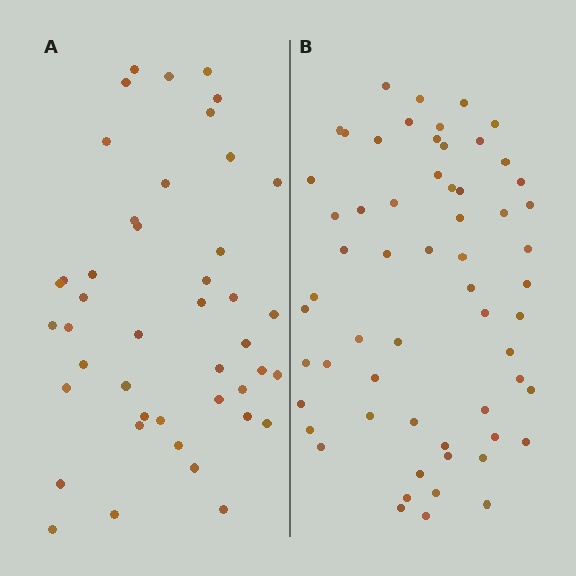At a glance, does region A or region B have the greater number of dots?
Region B (the right region) has more dots.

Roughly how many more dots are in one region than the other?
Region B has approximately 15 more dots than region A.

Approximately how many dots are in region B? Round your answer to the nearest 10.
About 60 dots.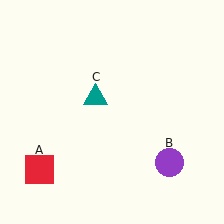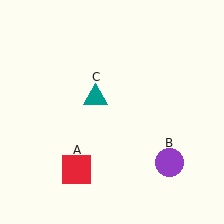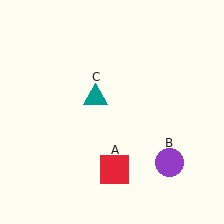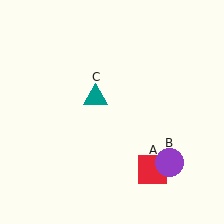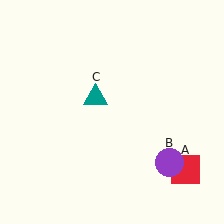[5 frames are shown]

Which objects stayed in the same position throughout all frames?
Purple circle (object B) and teal triangle (object C) remained stationary.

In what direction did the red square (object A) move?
The red square (object A) moved right.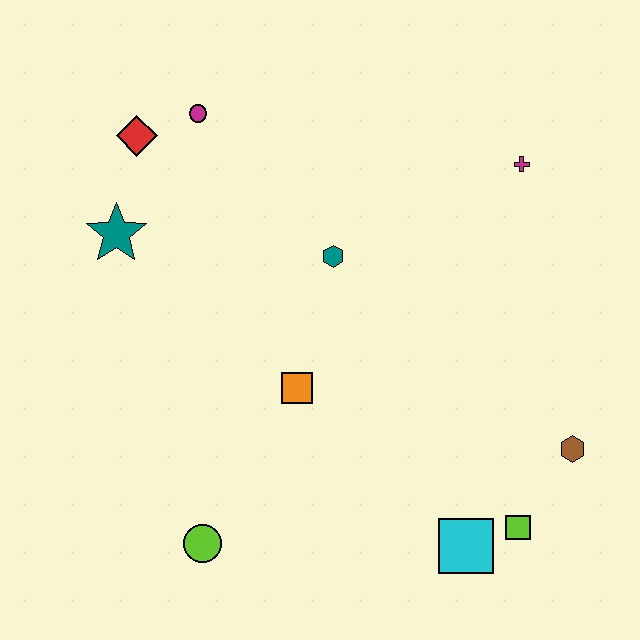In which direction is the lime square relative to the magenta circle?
The lime square is below the magenta circle.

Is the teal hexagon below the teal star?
Yes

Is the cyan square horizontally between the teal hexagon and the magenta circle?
No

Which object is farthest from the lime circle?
The magenta cross is farthest from the lime circle.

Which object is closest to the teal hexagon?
The orange square is closest to the teal hexagon.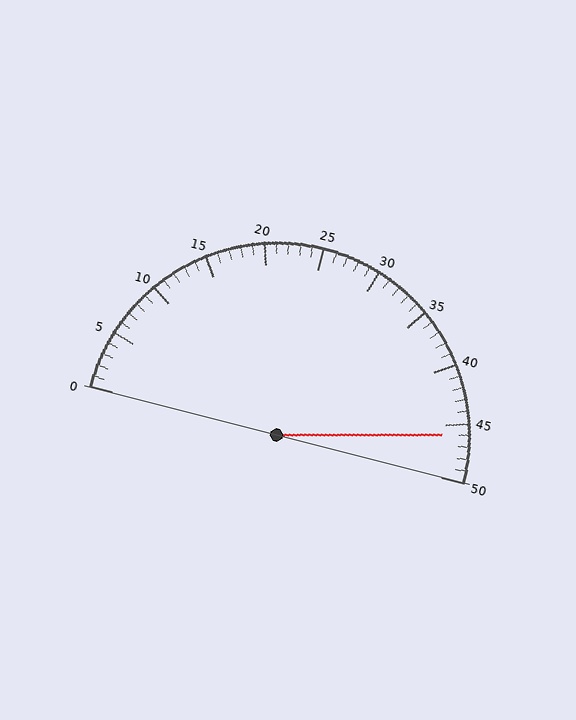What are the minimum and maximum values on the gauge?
The gauge ranges from 0 to 50.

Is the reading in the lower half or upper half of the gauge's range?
The reading is in the upper half of the range (0 to 50).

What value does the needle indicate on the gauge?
The needle indicates approximately 46.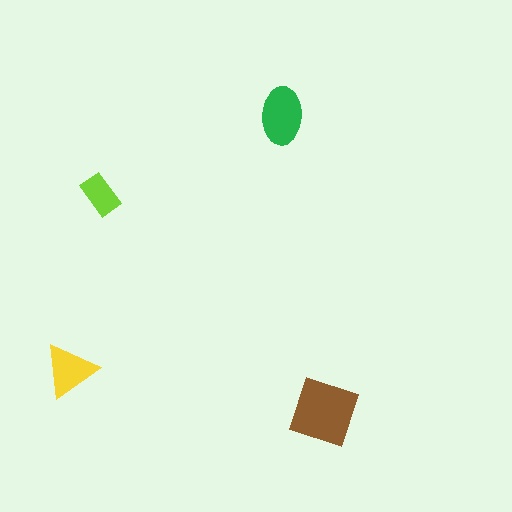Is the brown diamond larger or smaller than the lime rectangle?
Larger.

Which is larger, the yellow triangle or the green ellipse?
The green ellipse.